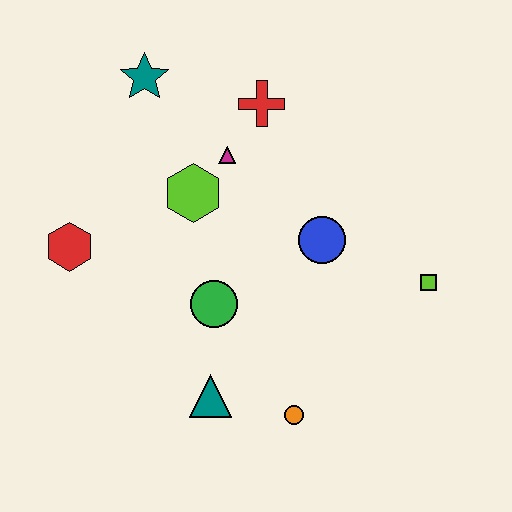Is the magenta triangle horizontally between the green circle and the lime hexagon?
No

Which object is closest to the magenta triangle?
The lime hexagon is closest to the magenta triangle.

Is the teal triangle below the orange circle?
No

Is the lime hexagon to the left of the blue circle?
Yes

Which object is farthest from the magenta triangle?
The orange circle is farthest from the magenta triangle.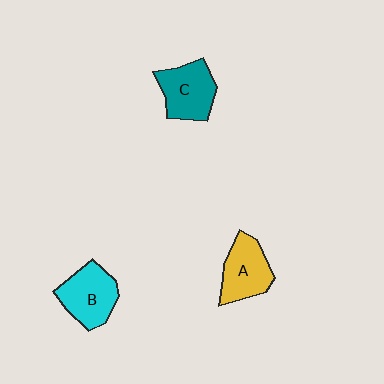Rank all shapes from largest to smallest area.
From largest to smallest: B (cyan), C (teal), A (yellow).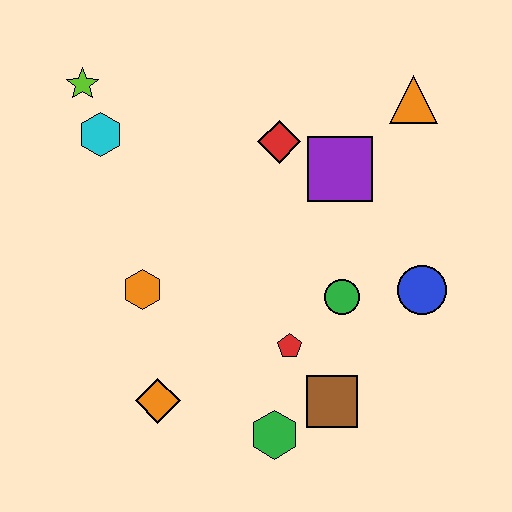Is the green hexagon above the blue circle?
No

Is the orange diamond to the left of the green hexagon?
Yes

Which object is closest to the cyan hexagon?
The lime star is closest to the cyan hexagon.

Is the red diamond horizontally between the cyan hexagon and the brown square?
Yes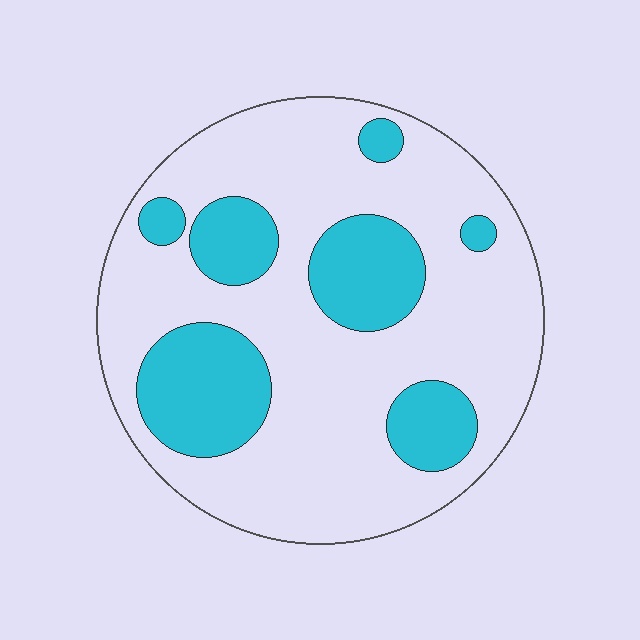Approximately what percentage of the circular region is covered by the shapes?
Approximately 25%.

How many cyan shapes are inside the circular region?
7.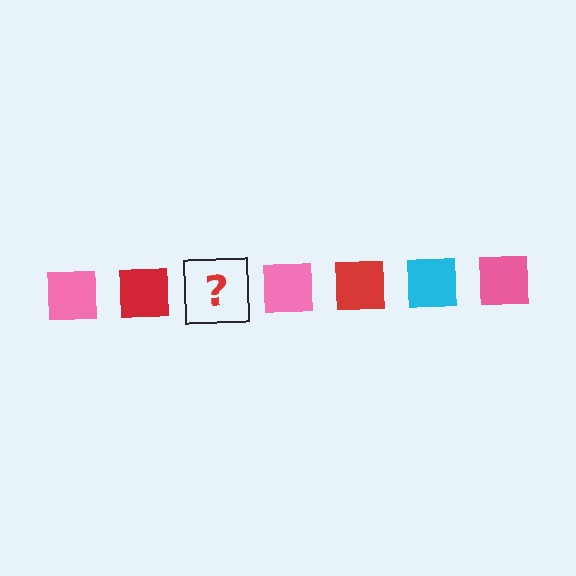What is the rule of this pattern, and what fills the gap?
The rule is that the pattern cycles through pink, red, cyan squares. The gap should be filled with a cyan square.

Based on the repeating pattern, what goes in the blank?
The blank should be a cyan square.